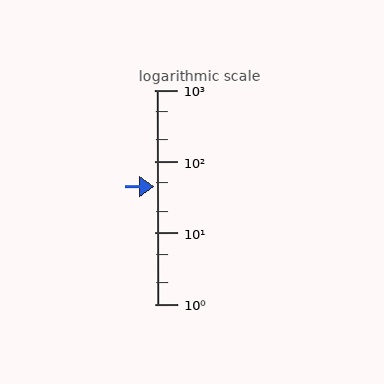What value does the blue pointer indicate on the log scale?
The pointer indicates approximately 45.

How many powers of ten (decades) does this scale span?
The scale spans 3 decades, from 1 to 1000.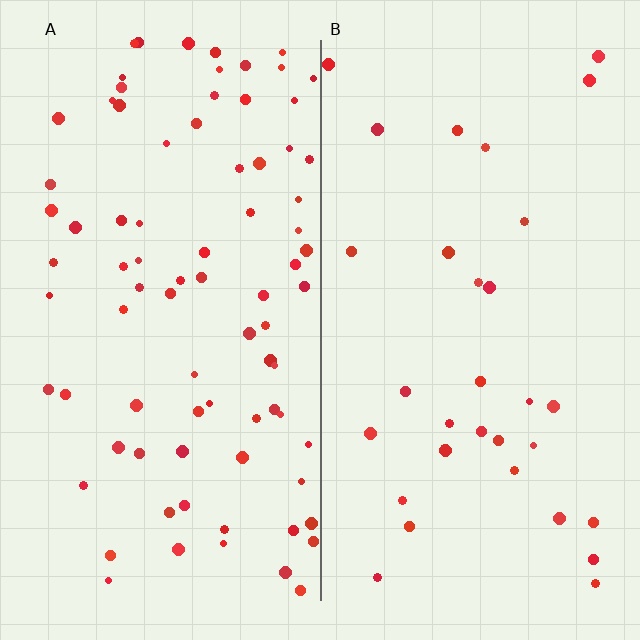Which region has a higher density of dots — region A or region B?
A (the left).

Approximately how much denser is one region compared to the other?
Approximately 2.6× — region A over region B.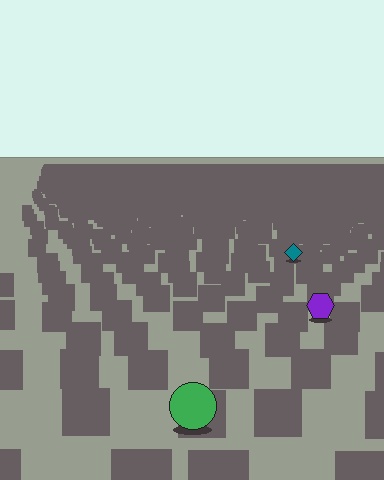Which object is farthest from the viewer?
The teal diamond is farthest from the viewer. It appears smaller and the ground texture around it is denser.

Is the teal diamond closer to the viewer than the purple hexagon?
No. The purple hexagon is closer — you can tell from the texture gradient: the ground texture is coarser near it.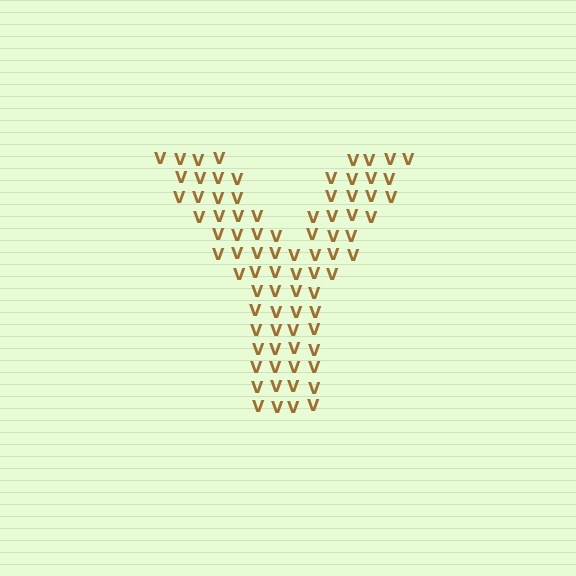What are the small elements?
The small elements are letter V's.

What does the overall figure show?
The overall figure shows the letter Y.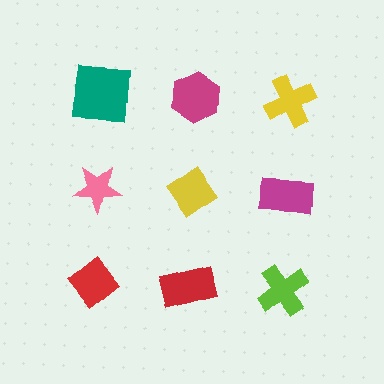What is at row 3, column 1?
A red diamond.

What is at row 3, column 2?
A red rectangle.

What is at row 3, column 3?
A lime cross.